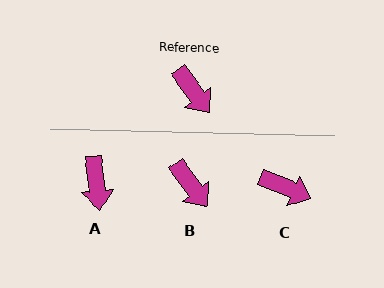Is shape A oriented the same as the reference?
No, it is off by about 29 degrees.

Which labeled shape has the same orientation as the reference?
B.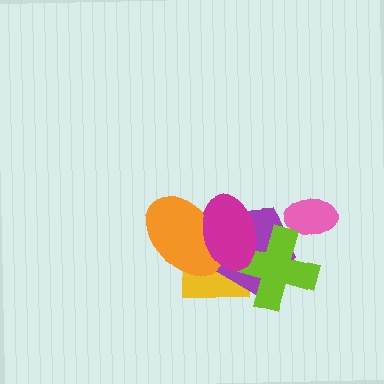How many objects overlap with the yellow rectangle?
4 objects overlap with the yellow rectangle.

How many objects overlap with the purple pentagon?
4 objects overlap with the purple pentagon.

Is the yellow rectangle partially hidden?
Yes, it is partially covered by another shape.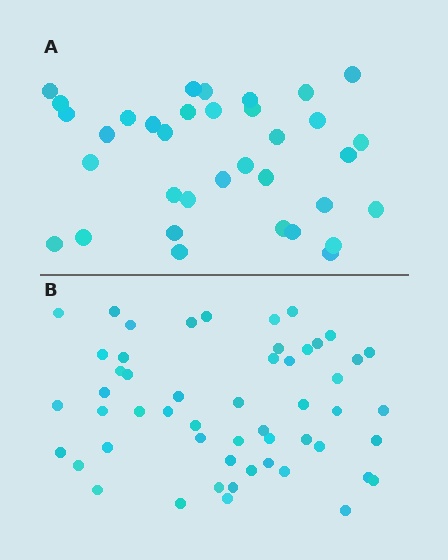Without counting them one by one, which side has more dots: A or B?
Region B (the bottom region) has more dots.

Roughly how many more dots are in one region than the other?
Region B has approximately 20 more dots than region A.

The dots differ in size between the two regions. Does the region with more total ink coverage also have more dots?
No. Region A has more total ink coverage because its dots are larger, but region B actually contains more individual dots. Total area can be misleading — the number of items is what matters here.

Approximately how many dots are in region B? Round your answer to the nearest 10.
About 50 dots. (The exact count is 53, which rounds to 50.)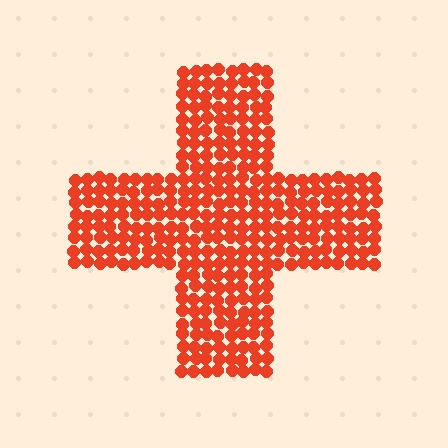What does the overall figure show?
The overall figure shows a cross.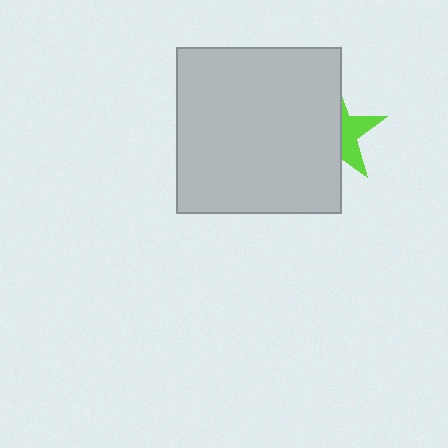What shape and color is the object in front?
The object in front is a light gray square.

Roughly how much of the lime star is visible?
A small part of it is visible (roughly 38%).